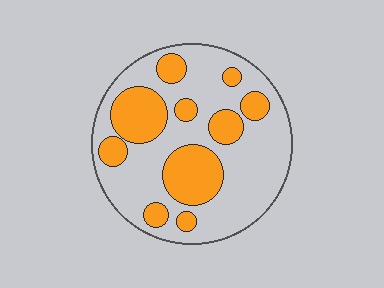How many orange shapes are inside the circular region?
10.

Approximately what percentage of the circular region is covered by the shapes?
Approximately 35%.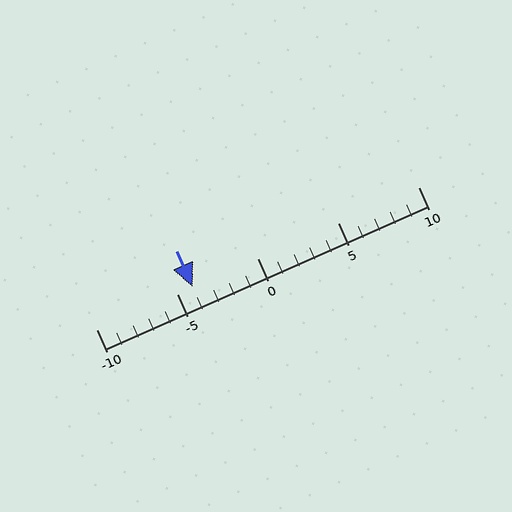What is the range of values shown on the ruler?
The ruler shows values from -10 to 10.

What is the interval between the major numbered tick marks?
The major tick marks are spaced 5 units apart.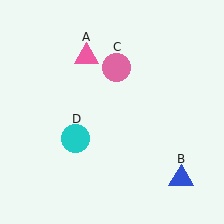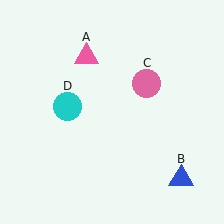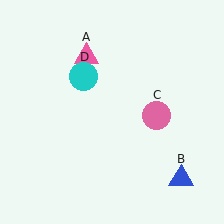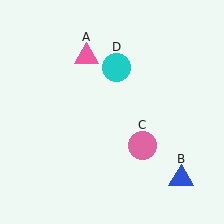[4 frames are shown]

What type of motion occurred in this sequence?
The pink circle (object C), cyan circle (object D) rotated clockwise around the center of the scene.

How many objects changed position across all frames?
2 objects changed position: pink circle (object C), cyan circle (object D).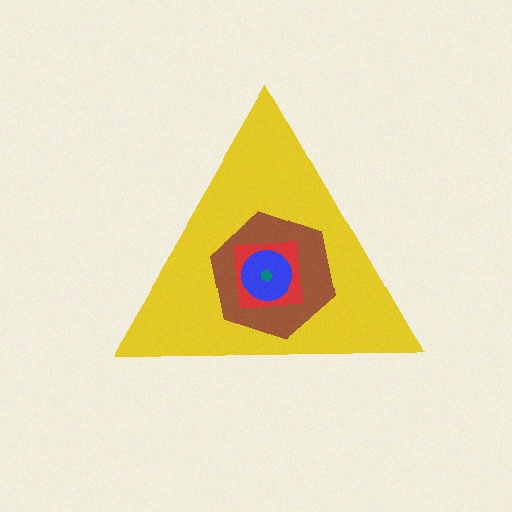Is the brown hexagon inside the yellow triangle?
Yes.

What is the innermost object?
The teal pentagon.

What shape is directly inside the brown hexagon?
The red square.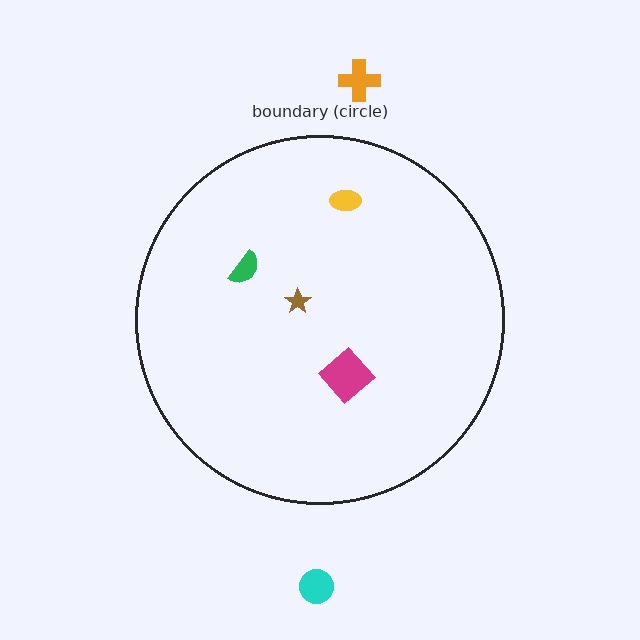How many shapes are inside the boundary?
4 inside, 2 outside.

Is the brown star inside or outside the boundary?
Inside.